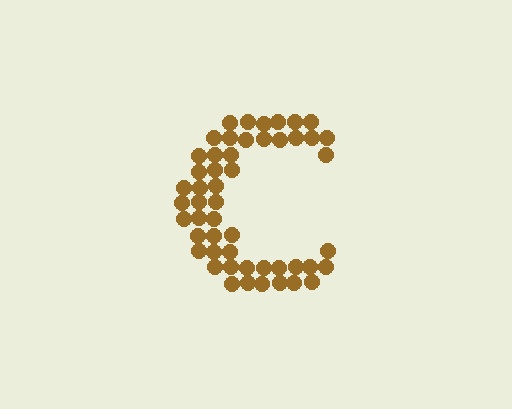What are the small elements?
The small elements are circles.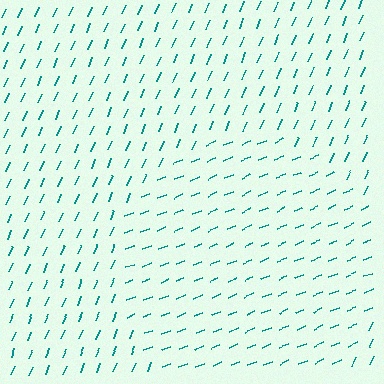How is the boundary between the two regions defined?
The boundary is defined purely by a change in line orientation (approximately 45 degrees difference). All lines are the same color and thickness.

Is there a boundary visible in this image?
Yes, there is a texture boundary formed by a change in line orientation.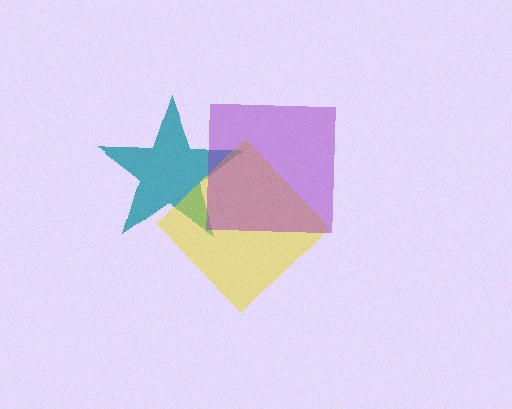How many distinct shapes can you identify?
There are 3 distinct shapes: a teal star, a yellow diamond, a purple square.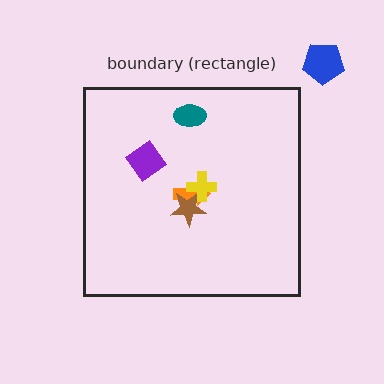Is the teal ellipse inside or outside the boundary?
Inside.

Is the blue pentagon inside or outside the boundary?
Outside.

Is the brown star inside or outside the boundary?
Inside.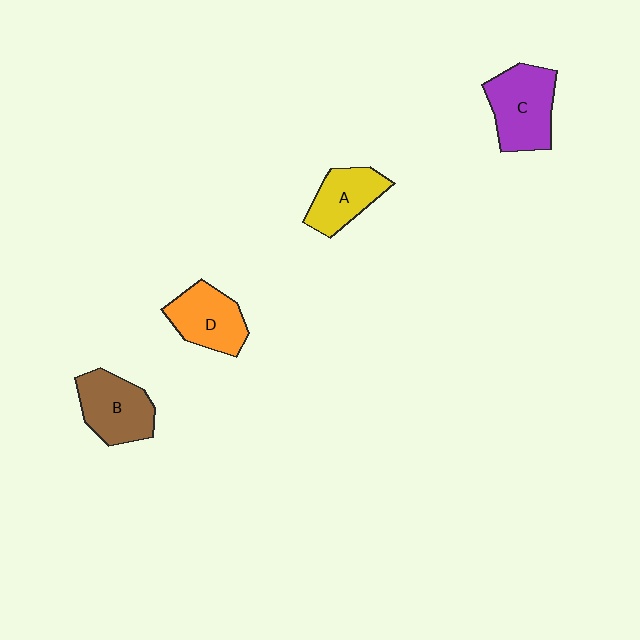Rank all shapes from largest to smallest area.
From largest to smallest: C (purple), B (brown), D (orange), A (yellow).